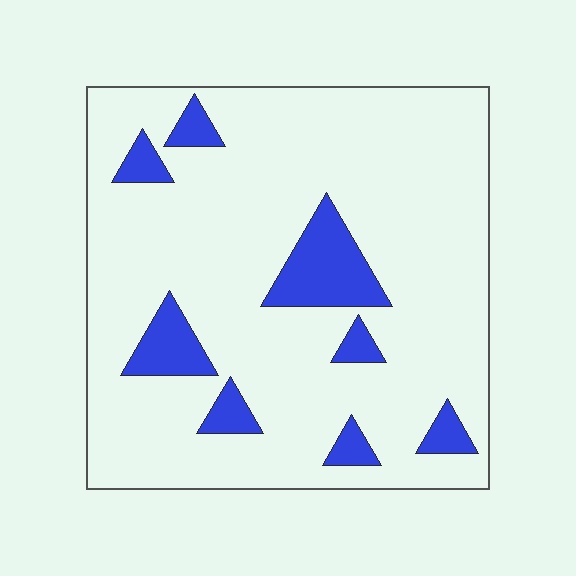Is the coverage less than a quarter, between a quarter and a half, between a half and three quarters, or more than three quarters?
Less than a quarter.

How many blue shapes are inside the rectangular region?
8.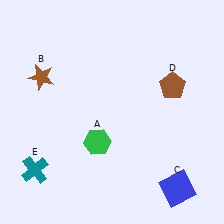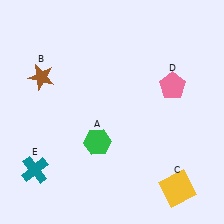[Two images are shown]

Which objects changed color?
C changed from blue to yellow. D changed from brown to pink.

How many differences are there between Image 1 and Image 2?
There are 2 differences between the two images.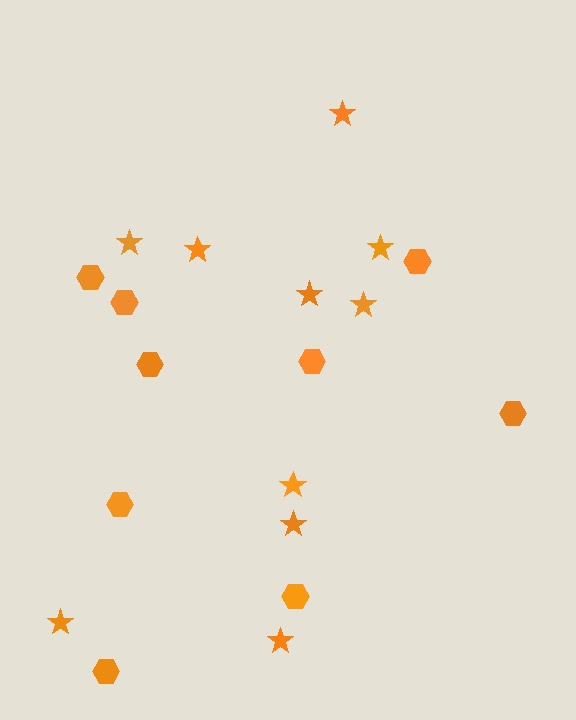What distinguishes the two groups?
There are 2 groups: one group of hexagons (9) and one group of stars (10).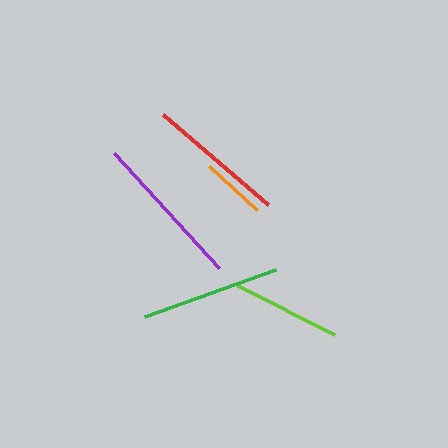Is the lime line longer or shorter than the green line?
The green line is longer than the lime line.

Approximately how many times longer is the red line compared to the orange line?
The red line is approximately 2.1 times the length of the orange line.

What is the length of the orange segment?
The orange segment is approximately 65 pixels long.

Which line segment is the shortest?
The orange line is the shortest at approximately 65 pixels.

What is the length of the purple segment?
The purple segment is approximately 155 pixels long.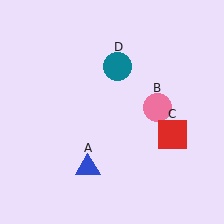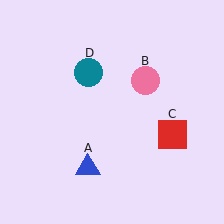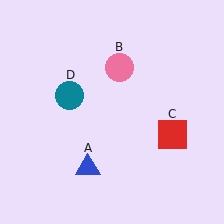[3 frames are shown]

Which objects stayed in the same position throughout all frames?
Blue triangle (object A) and red square (object C) remained stationary.